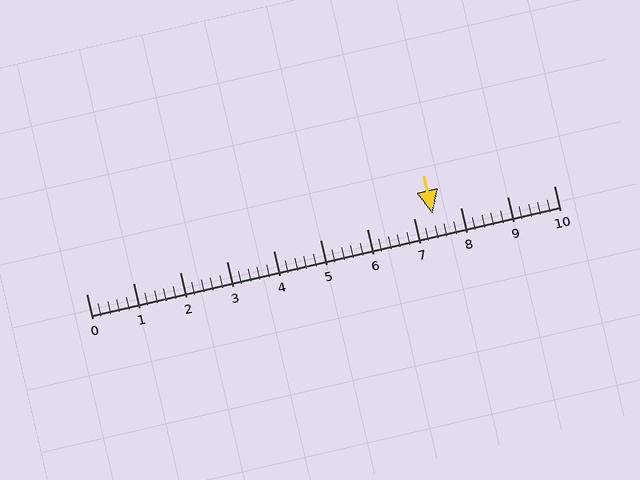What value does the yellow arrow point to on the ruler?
The yellow arrow points to approximately 7.4.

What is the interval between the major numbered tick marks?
The major tick marks are spaced 1 units apart.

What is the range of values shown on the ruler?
The ruler shows values from 0 to 10.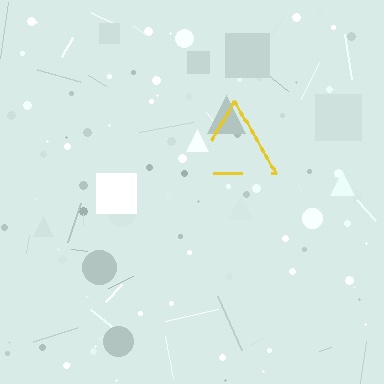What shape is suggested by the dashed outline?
The dashed outline suggests a triangle.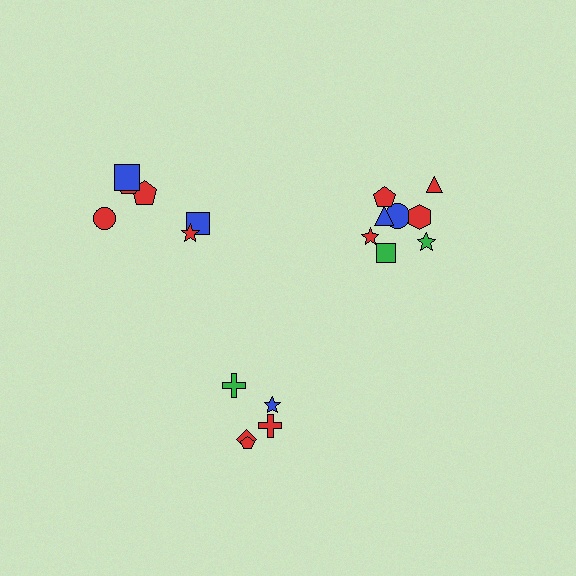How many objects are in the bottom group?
There are 5 objects.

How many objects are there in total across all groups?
There are 19 objects.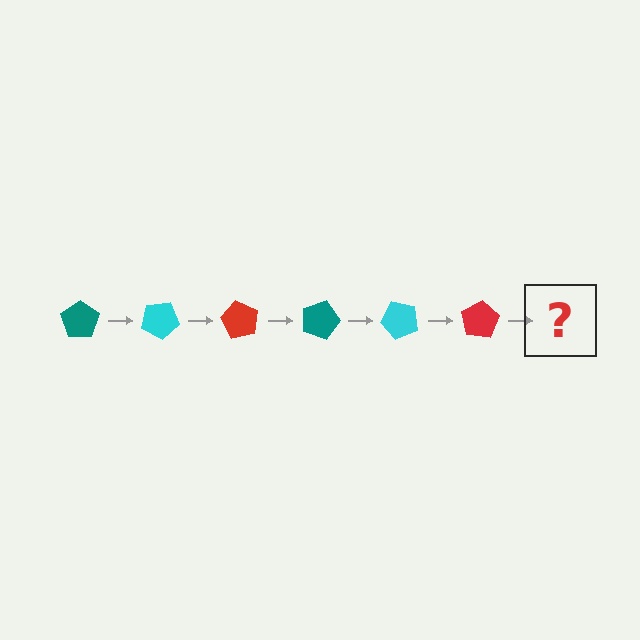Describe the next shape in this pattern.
It should be a teal pentagon, rotated 180 degrees from the start.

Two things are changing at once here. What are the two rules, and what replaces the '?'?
The two rules are that it rotates 30 degrees each step and the color cycles through teal, cyan, and red. The '?' should be a teal pentagon, rotated 180 degrees from the start.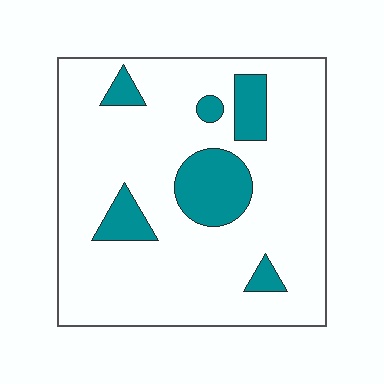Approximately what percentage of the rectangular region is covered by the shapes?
Approximately 15%.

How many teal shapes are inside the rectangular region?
6.